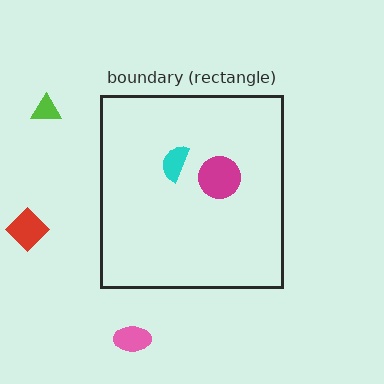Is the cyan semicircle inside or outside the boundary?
Inside.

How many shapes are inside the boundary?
2 inside, 3 outside.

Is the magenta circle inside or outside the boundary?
Inside.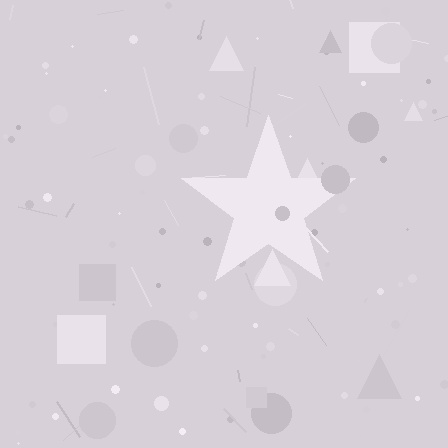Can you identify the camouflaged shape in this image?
The camouflaged shape is a star.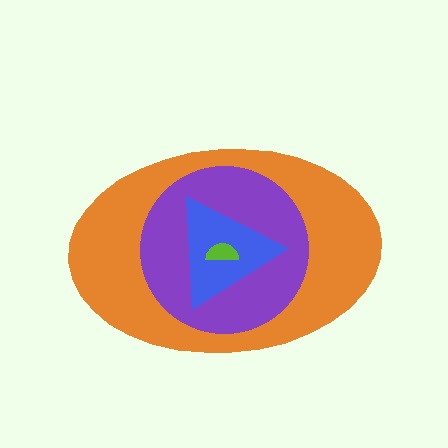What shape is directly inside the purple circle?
The blue triangle.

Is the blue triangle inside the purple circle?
Yes.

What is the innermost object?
The lime semicircle.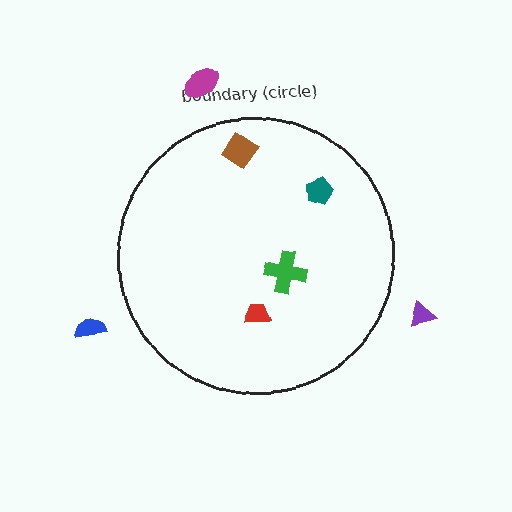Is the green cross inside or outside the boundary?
Inside.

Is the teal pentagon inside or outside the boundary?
Inside.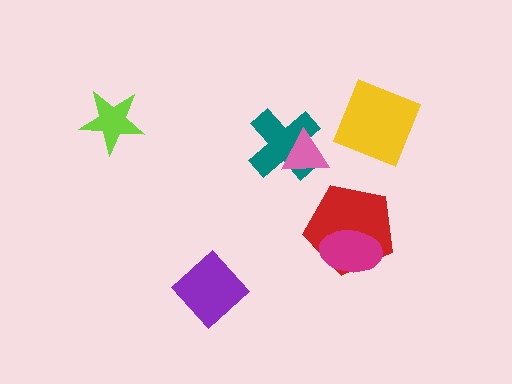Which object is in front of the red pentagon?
The magenta ellipse is in front of the red pentagon.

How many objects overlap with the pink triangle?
1 object overlaps with the pink triangle.